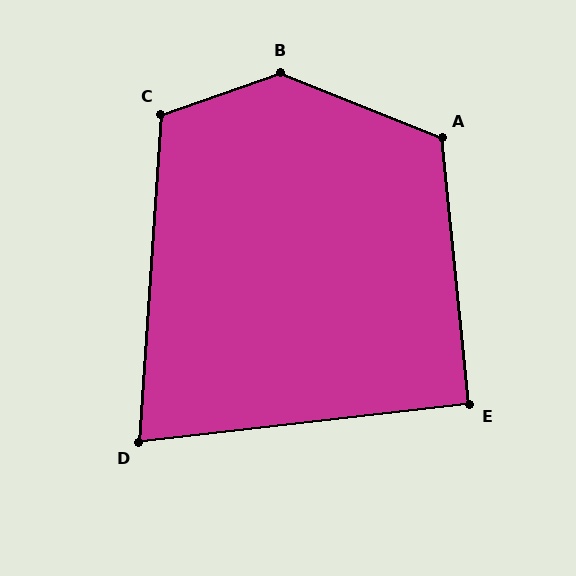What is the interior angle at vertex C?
Approximately 113 degrees (obtuse).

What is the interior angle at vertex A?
Approximately 118 degrees (obtuse).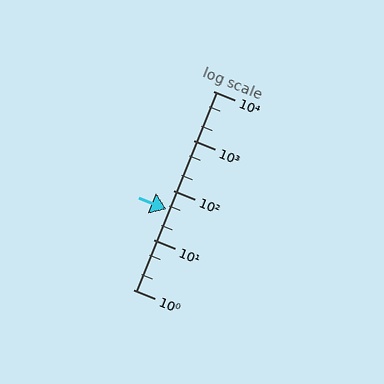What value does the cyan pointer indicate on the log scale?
The pointer indicates approximately 42.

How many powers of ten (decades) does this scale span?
The scale spans 4 decades, from 1 to 10000.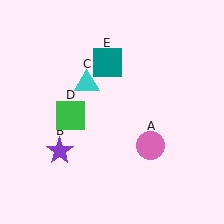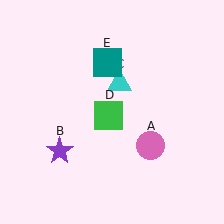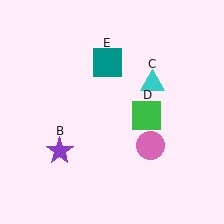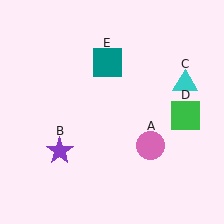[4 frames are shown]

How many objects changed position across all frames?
2 objects changed position: cyan triangle (object C), green square (object D).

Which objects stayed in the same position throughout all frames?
Pink circle (object A) and purple star (object B) and teal square (object E) remained stationary.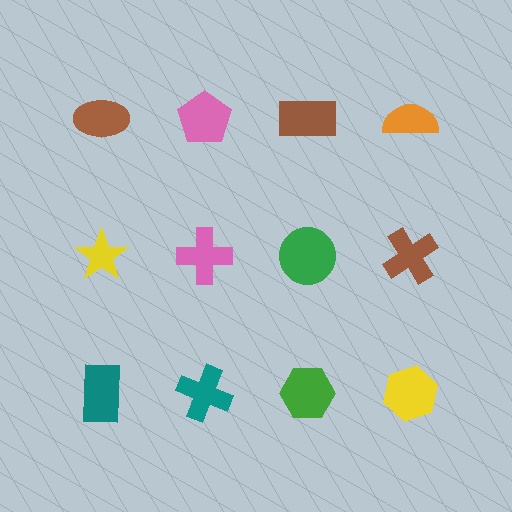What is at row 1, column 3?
A brown rectangle.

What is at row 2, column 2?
A pink cross.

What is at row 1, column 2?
A pink pentagon.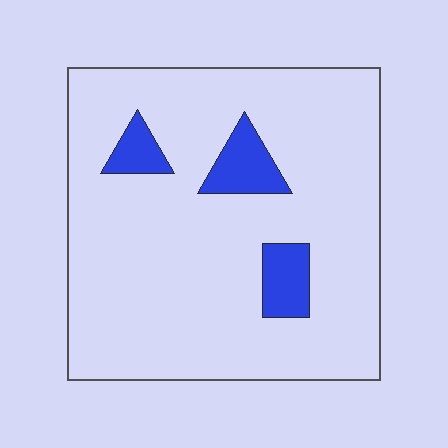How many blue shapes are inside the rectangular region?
3.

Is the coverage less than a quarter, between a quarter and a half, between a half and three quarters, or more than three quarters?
Less than a quarter.